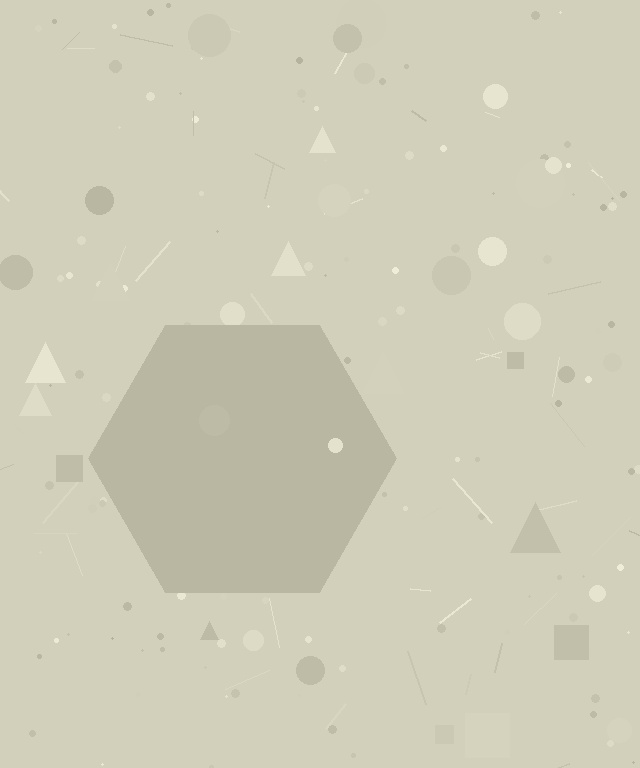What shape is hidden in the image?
A hexagon is hidden in the image.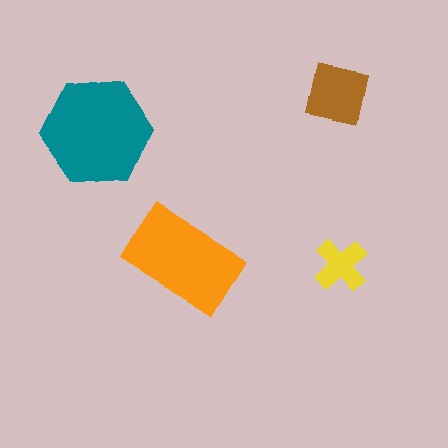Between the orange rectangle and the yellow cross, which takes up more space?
The orange rectangle.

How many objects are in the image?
There are 4 objects in the image.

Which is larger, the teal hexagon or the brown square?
The teal hexagon.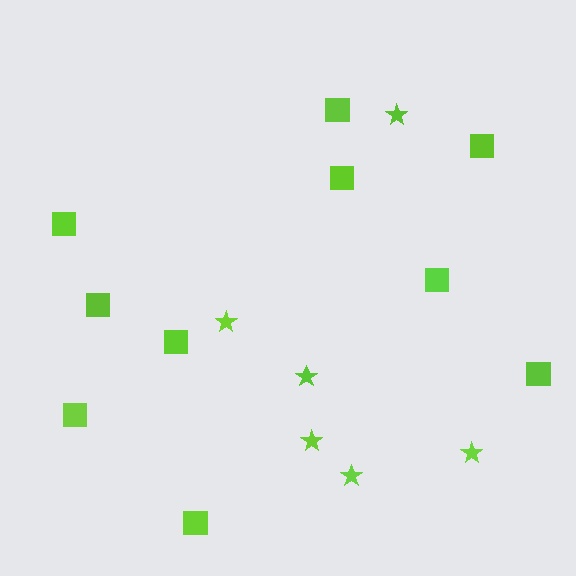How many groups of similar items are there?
There are 2 groups: one group of squares (10) and one group of stars (6).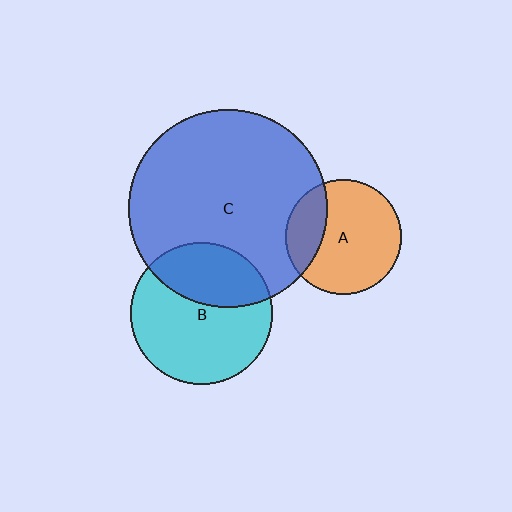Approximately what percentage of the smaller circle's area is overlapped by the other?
Approximately 25%.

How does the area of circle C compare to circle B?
Approximately 2.0 times.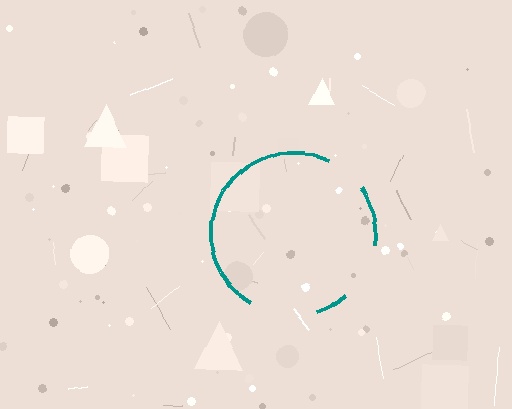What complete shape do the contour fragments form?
The contour fragments form a circle.